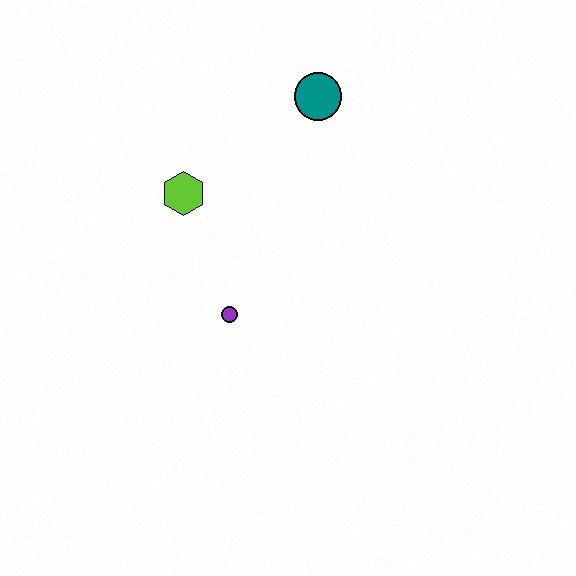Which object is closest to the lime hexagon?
The purple circle is closest to the lime hexagon.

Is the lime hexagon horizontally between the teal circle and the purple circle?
No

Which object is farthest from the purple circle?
The teal circle is farthest from the purple circle.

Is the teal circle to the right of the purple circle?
Yes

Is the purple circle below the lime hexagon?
Yes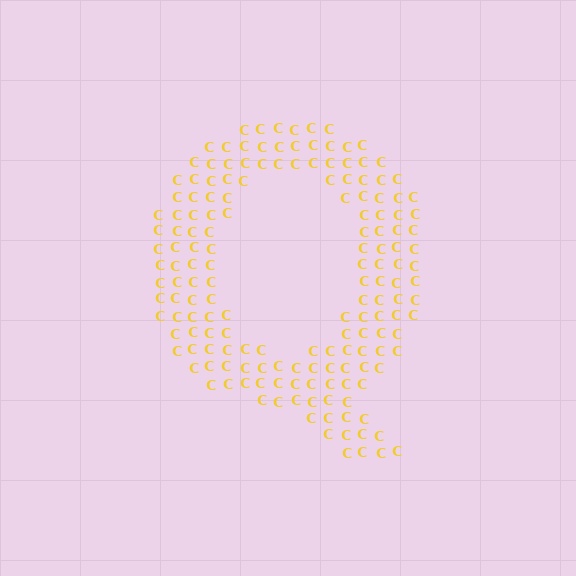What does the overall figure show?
The overall figure shows the letter Q.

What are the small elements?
The small elements are letter C's.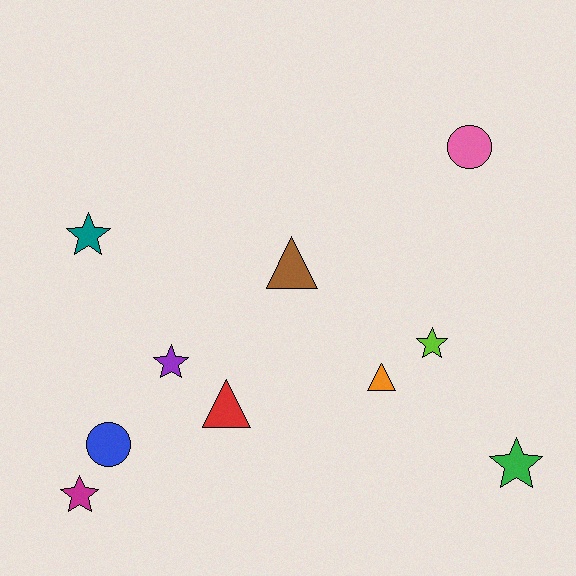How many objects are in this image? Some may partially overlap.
There are 10 objects.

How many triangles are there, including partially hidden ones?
There are 3 triangles.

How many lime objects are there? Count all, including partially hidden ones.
There is 1 lime object.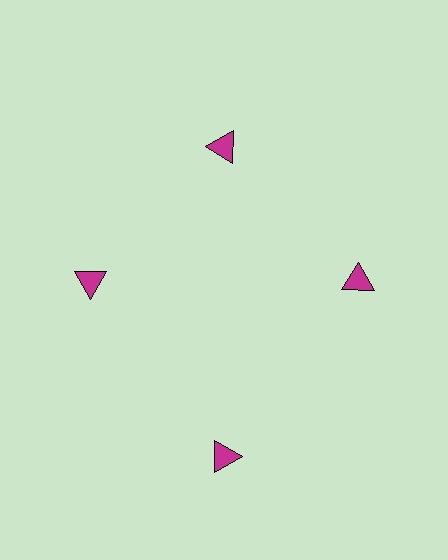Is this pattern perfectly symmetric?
No. The 4 magenta triangles are arranged in a ring, but one element near the 6 o'clock position is pushed outward from the center, breaking the 4-fold rotational symmetry.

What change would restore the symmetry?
The symmetry would be restored by moving it inward, back onto the ring so that all 4 triangles sit at equal angles and equal distance from the center.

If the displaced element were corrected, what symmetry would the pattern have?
It would have 4-fold rotational symmetry — the pattern would map onto itself every 90 degrees.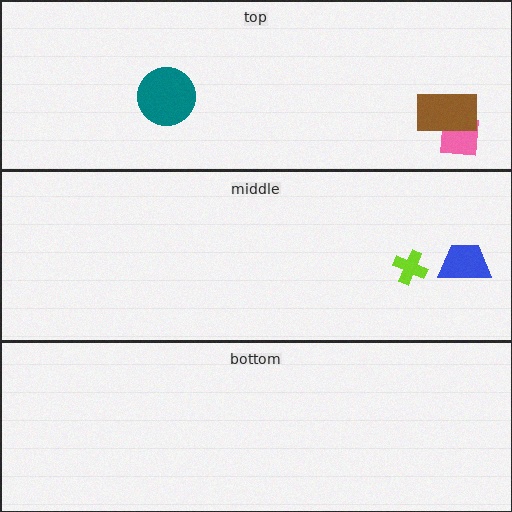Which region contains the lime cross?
The middle region.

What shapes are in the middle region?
The lime cross, the blue trapezoid.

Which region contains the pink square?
The top region.